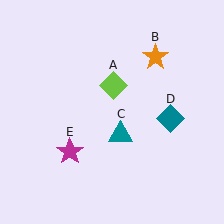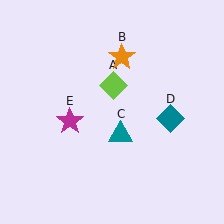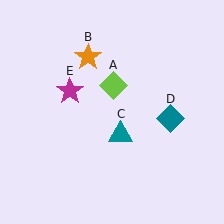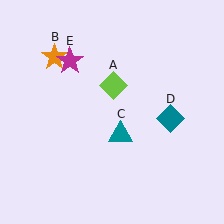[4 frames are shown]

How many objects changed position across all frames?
2 objects changed position: orange star (object B), magenta star (object E).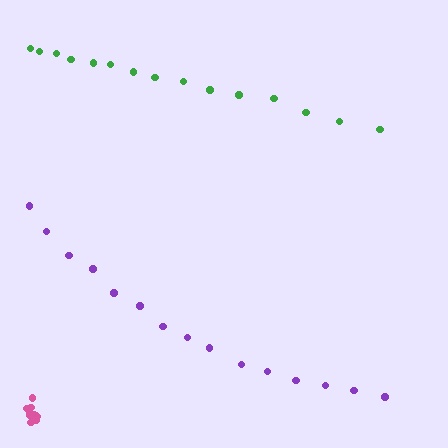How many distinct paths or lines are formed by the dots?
There are 3 distinct paths.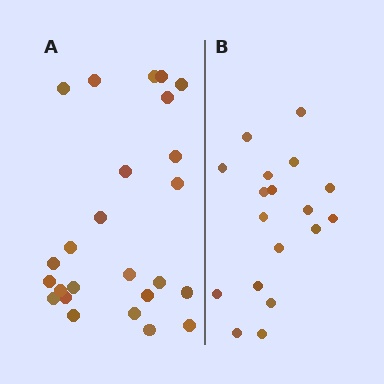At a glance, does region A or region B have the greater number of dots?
Region A (the left region) has more dots.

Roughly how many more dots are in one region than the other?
Region A has roughly 8 or so more dots than region B.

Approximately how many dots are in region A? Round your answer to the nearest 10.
About 20 dots. (The exact count is 25, which rounds to 20.)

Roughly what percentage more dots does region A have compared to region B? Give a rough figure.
About 40% more.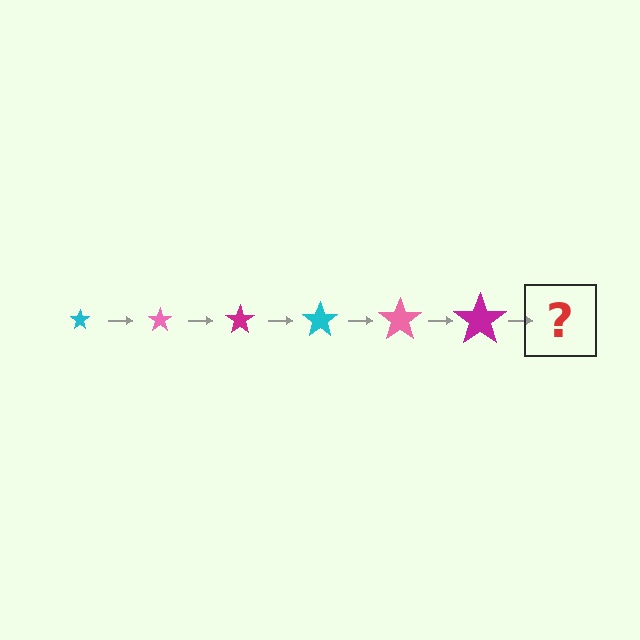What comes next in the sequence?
The next element should be a cyan star, larger than the previous one.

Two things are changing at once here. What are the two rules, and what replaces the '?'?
The two rules are that the star grows larger each step and the color cycles through cyan, pink, and magenta. The '?' should be a cyan star, larger than the previous one.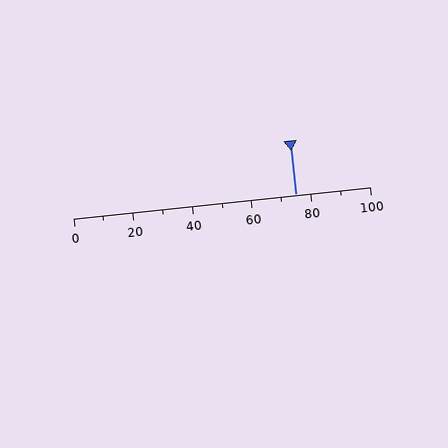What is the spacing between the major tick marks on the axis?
The major ticks are spaced 20 apart.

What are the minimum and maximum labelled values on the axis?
The axis runs from 0 to 100.